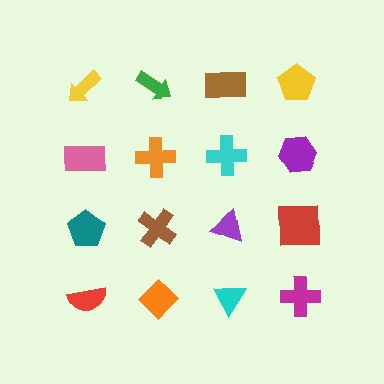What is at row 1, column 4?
A yellow pentagon.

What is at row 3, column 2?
A brown cross.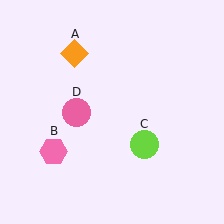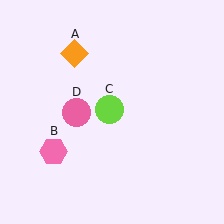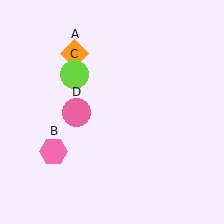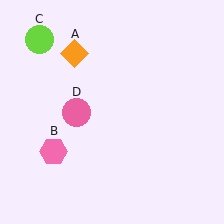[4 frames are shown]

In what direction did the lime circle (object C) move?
The lime circle (object C) moved up and to the left.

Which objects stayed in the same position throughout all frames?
Orange diamond (object A) and pink hexagon (object B) and pink circle (object D) remained stationary.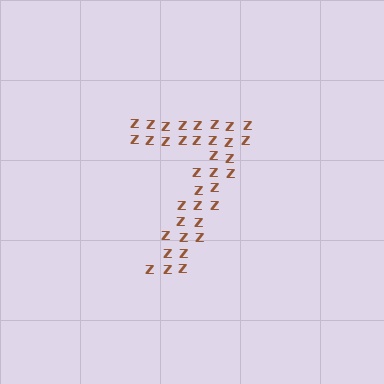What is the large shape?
The large shape is the digit 7.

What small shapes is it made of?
It is made of small letter Z's.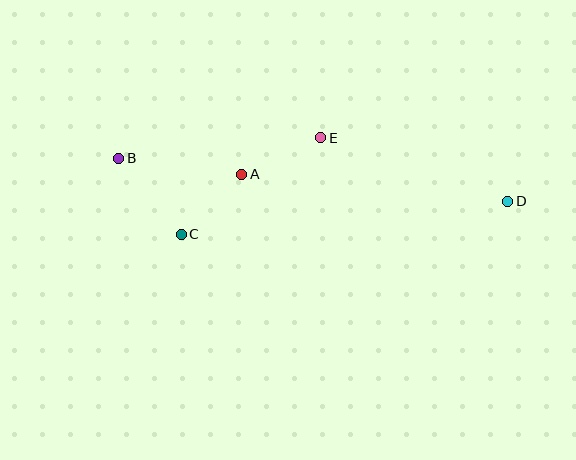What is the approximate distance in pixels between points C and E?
The distance between C and E is approximately 169 pixels.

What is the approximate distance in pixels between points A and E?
The distance between A and E is approximately 87 pixels.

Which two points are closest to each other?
Points A and C are closest to each other.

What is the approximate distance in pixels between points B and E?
The distance between B and E is approximately 203 pixels.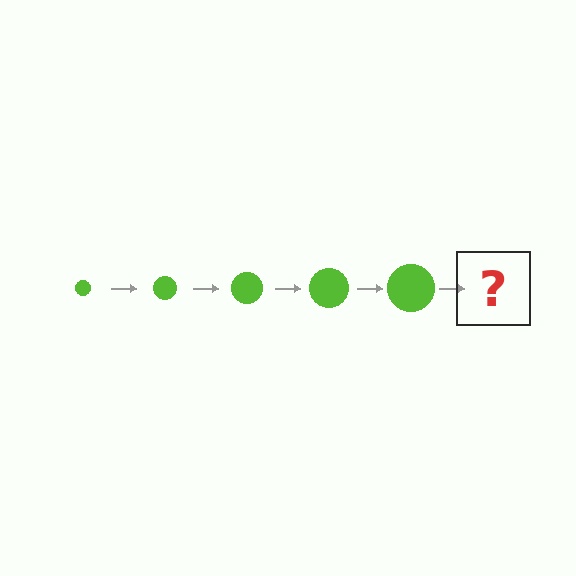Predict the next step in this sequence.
The next step is a lime circle, larger than the previous one.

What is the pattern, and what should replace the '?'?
The pattern is that the circle gets progressively larger each step. The '?' should be a lime circle, larger than the previous one.